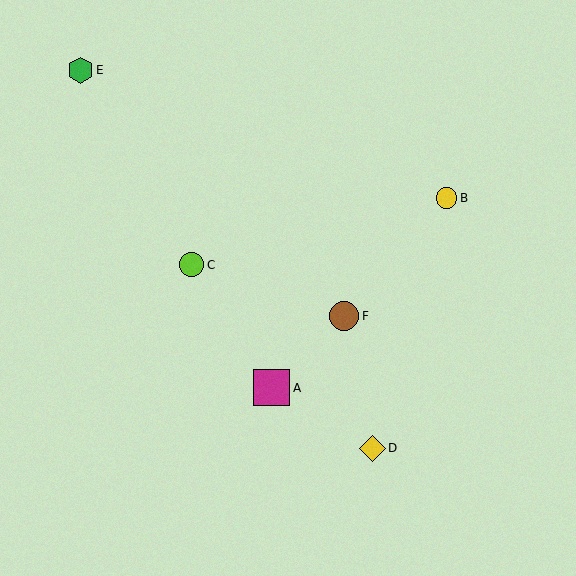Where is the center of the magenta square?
The center of the magenta square is at (272, 388).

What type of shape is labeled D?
Shape D is a yellow diamond.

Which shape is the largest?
The magenta square (labeled A) is the largest.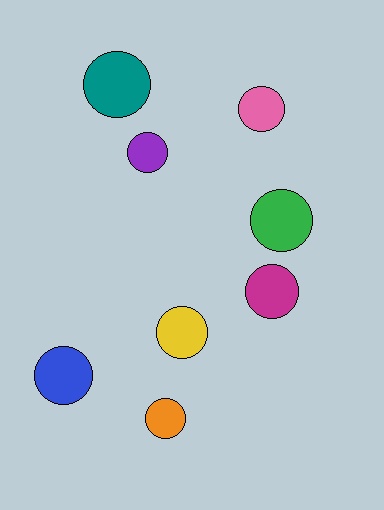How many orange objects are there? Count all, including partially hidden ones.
There is 1 orange object.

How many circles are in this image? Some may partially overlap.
There are 8 circles.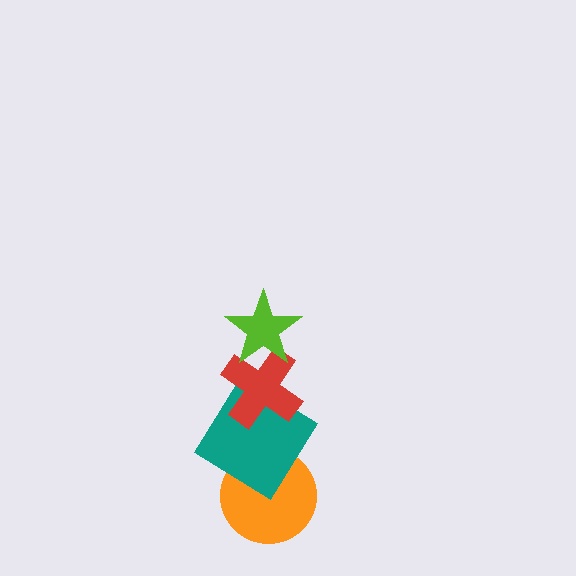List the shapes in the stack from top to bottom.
From top to bottom: the lime star, the red cross, the teal diamond, the orange circle.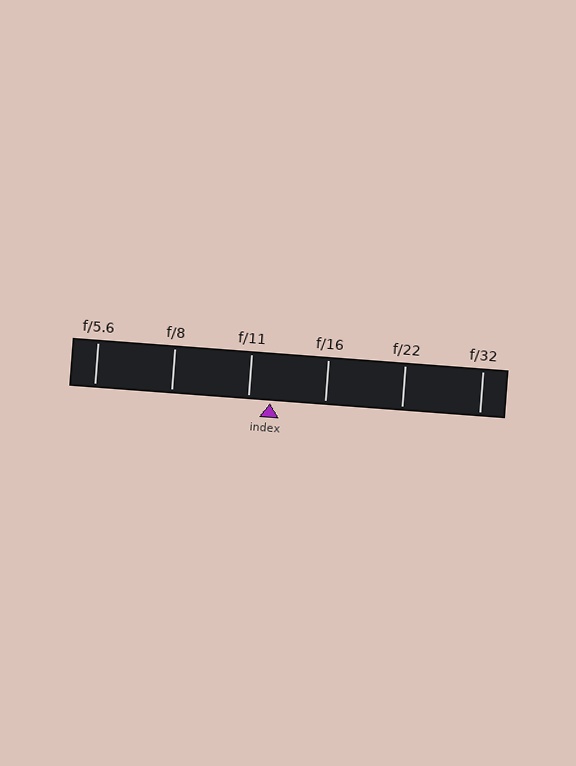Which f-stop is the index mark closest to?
The index mark is closest to f/11.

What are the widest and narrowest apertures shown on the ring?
The widest aperture shown is f/5.6 and the narrowest is f/32.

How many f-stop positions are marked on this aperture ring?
There are 6 f-stop positions marked.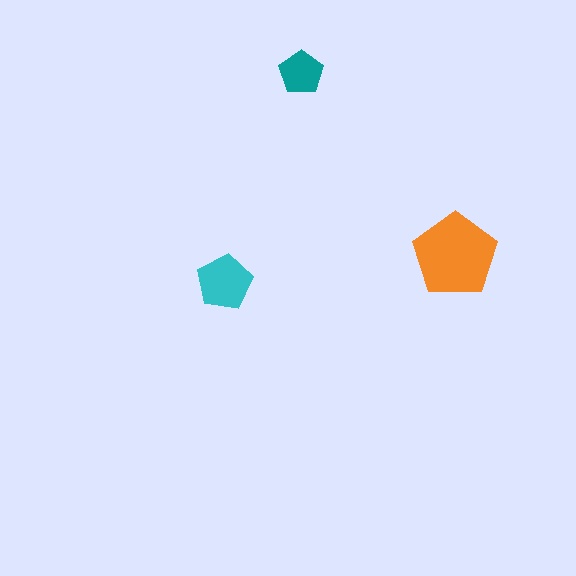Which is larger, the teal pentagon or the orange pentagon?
The orange one.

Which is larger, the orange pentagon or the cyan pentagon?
The orange one.